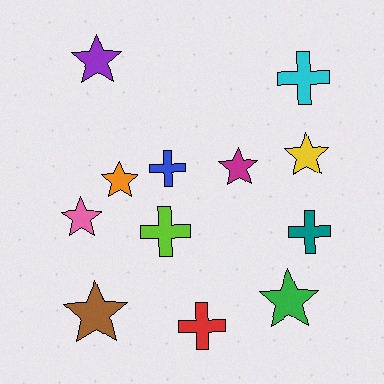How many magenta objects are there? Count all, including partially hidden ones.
There is 1 magenta object.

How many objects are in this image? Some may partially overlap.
There are 12 objects.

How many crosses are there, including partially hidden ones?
There are 5 crosses.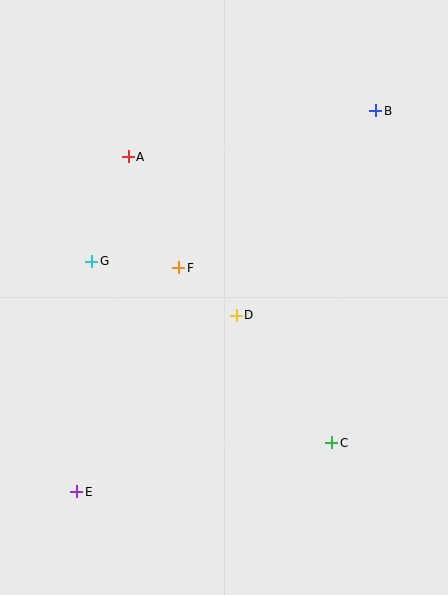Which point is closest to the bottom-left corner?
Point E is closest to the bottom-left corner.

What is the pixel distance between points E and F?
The distance between E and F is 246 pixels.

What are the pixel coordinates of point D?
Point D is at (236, 315).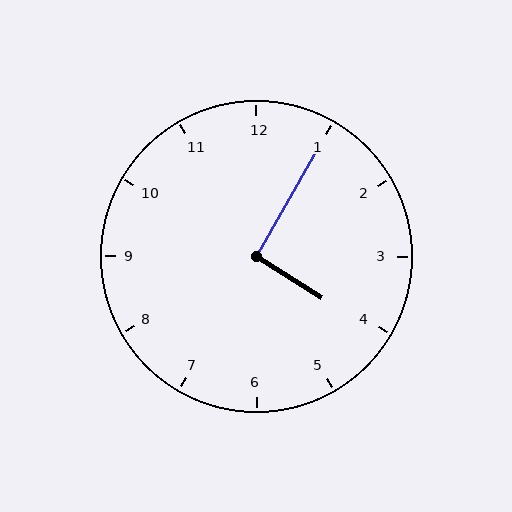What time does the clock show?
4:05.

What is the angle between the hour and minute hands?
Approximately 92 degrees.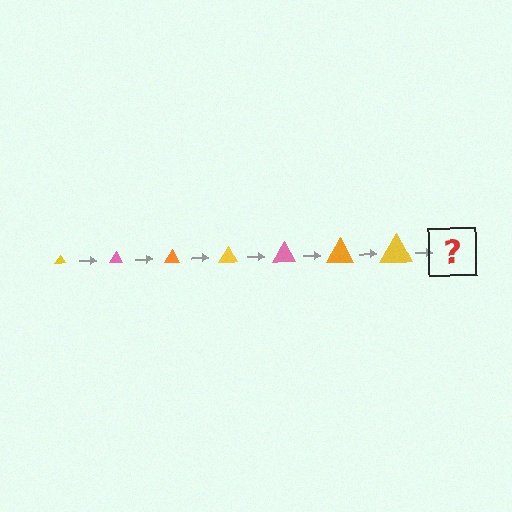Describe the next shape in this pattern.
It should be a pink triangle, larger than the previous one.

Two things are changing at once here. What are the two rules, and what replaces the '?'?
The two rules are that the triangle grows larger each step and the color cycles through yellow, pink, and orange. The '?' should be a pink triangle, larger than the previous one.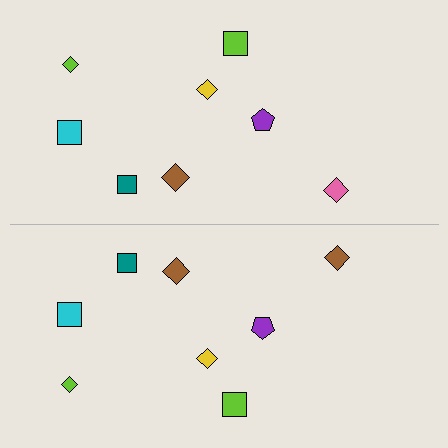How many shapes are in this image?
There are 16 shapes in this image.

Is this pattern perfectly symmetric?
No, the pattern is not perfectly symmetric. The brown diamond on the bottom side breaks the symmetry — its mirror counterpart is pink.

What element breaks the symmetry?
The brown diamond on the bottom side breaks the symmetry — its mirror counterpart is pink.